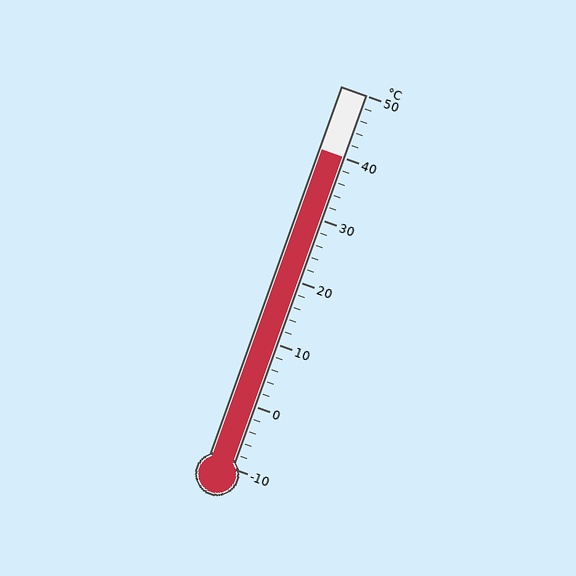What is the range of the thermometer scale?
The thermometer scale ranges from -10°C to 50°C.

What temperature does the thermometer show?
The thermometer shows approximately 40°C.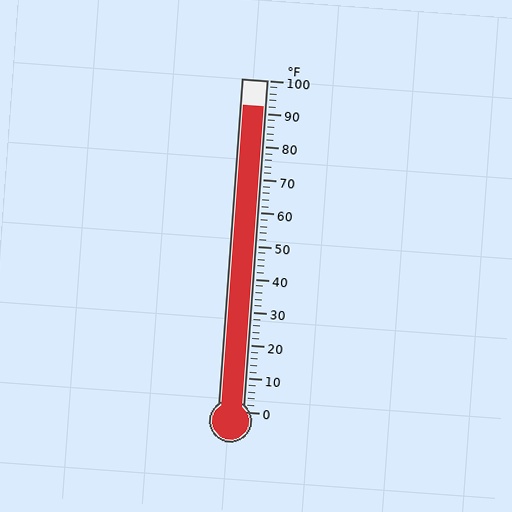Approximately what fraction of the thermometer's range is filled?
The thermometer is filled to approximately 90% of its range.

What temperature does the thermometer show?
The thermometer shows approximately 92°F.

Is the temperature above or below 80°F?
The temperature is above 80°F.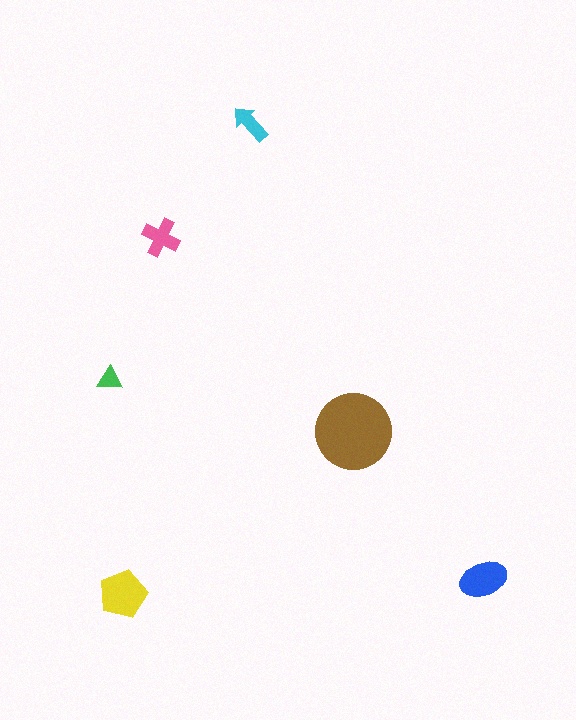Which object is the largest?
The brown circle.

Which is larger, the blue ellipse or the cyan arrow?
The blue ellipse.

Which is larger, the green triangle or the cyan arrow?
The cyan arrow.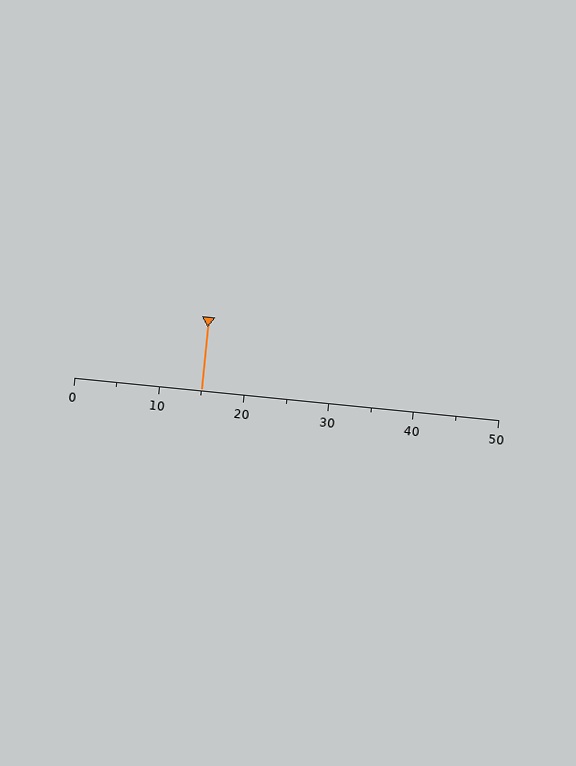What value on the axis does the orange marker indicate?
The marker indicates approximately 15.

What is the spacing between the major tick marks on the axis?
The major ticks are spaced 10 apart.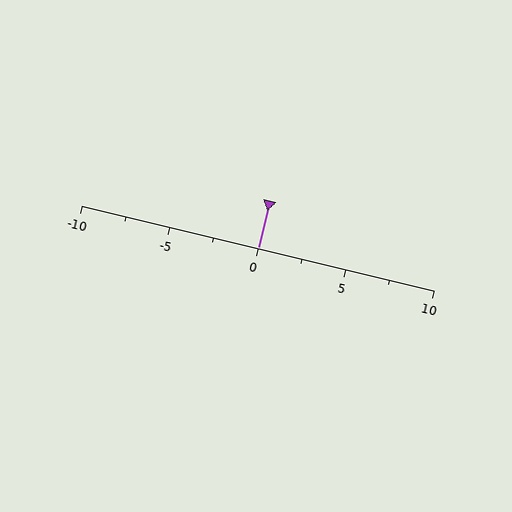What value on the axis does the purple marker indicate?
The marker indicates approximately 0.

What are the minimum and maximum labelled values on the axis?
The axis runs from -10 to 10.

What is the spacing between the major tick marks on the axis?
The major ticks are spaced 5 apart.